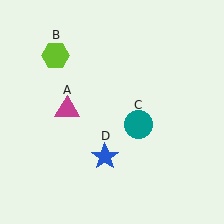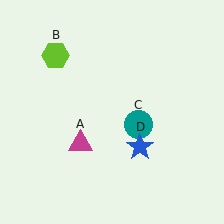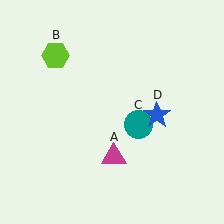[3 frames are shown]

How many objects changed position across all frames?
2 objects changed position: magenta triangle (object A), blue star (object D).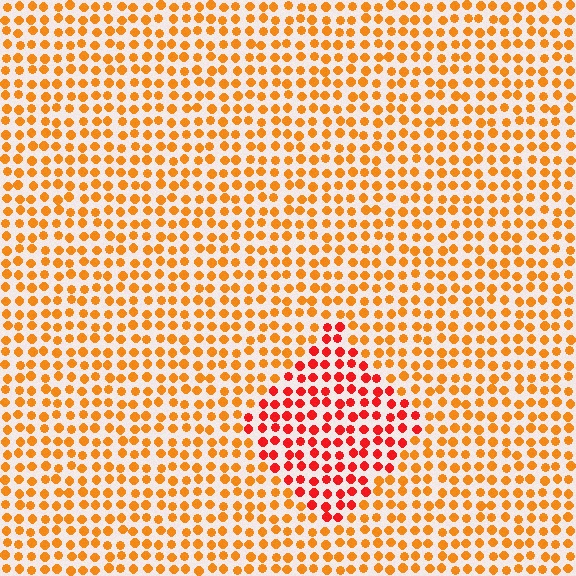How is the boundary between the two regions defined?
The boundary is defined purely by a slight shift in hue (about 33 degrees). Spacing, size, and orientation are identical on both sides.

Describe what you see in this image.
The image is filled with small orange elements in a uniform arrangement. A diamond-shaped region is visible where the elements are tinted to a slightly different hue, forming a subtle color boundary.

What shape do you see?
I see a diamond.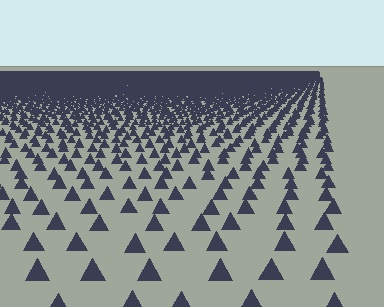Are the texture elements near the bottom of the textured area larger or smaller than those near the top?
Larger. Near the bottom, elements are closer to the viewer and appear at a bigger on-screen size.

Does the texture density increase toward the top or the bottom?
Density increases toward the top.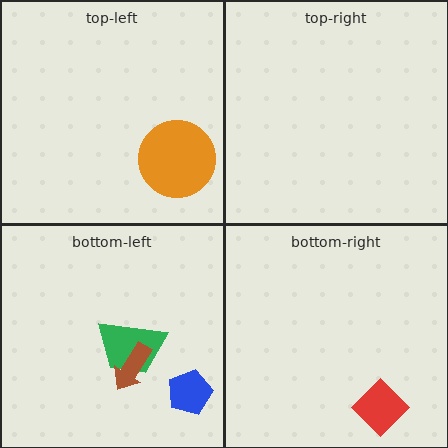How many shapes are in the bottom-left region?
3.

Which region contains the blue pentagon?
The bottom-left region.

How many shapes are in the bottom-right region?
1.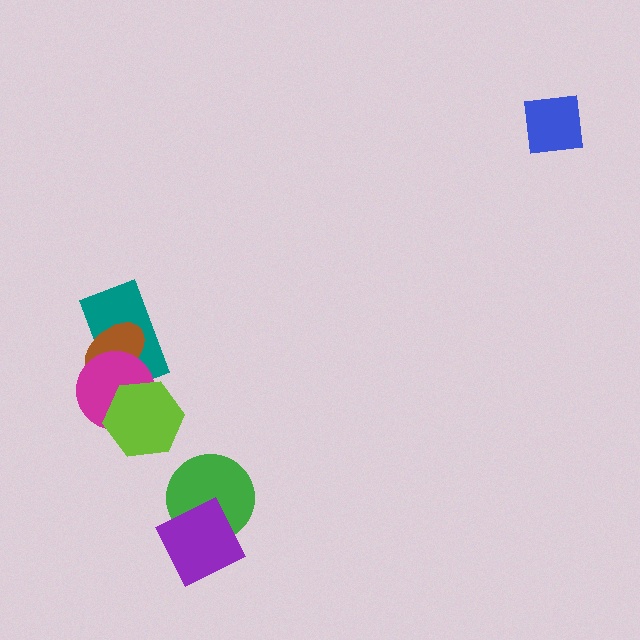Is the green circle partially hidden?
Yes, it is partially covered by another shape.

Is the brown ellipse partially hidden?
Yes, it is partially covered by another shape.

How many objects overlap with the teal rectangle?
2 objects overlap with the teal rectangle.